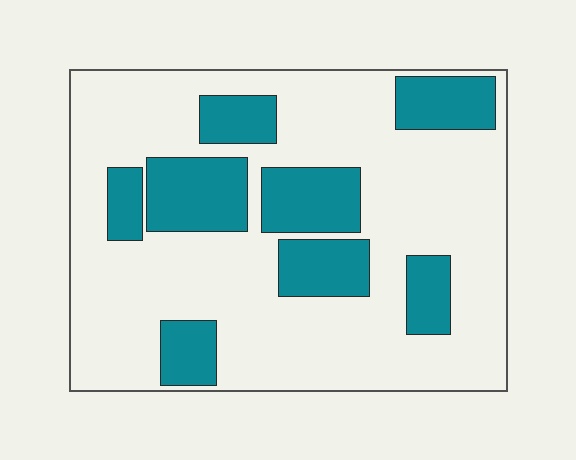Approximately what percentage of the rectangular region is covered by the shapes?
Approximately 25%.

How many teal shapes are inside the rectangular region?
8.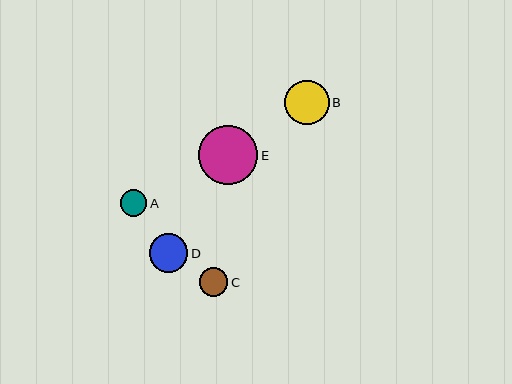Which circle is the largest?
Circle E is the largest with a size of approximately 59 pixels.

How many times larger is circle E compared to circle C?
Circle E is approximately 2.1 times the size of circle C.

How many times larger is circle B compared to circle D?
Circle B is approximately 1.2 times the size of circle D.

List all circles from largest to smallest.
From largest to smallest: E, B, D, C, A.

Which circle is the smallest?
Circle A is the smallest with a size of approximately 26 pixels.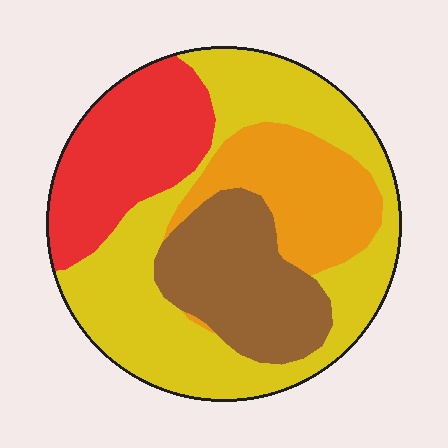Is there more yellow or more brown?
Yellow.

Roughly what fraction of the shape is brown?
Brown takes up about one fifth (1/5) of the shape.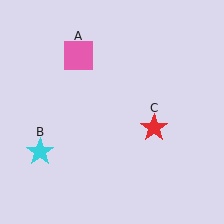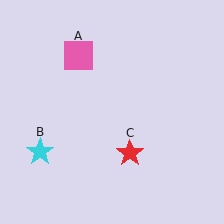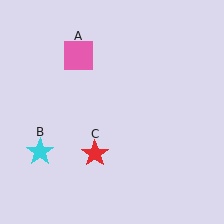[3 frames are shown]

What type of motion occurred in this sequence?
The red star (object C) rotated clockwise around the center of the scene.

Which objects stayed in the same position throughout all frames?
Pink square (object A) and cyan star (object B) remained stationary.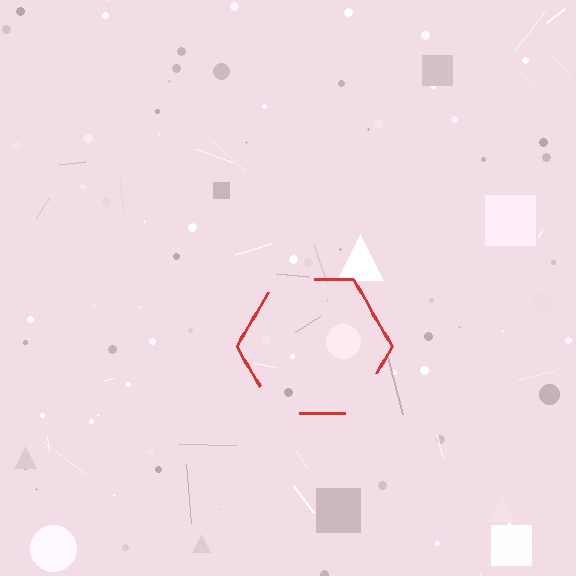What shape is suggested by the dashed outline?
The dashed outline suggests a hexagon.